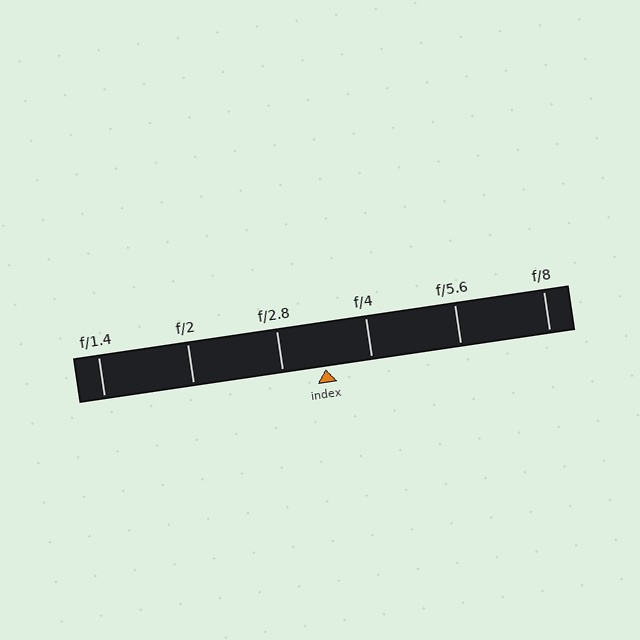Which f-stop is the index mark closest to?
The index mark is closest to f/2.8.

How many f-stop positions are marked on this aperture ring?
There are 6 f-stop positions marked.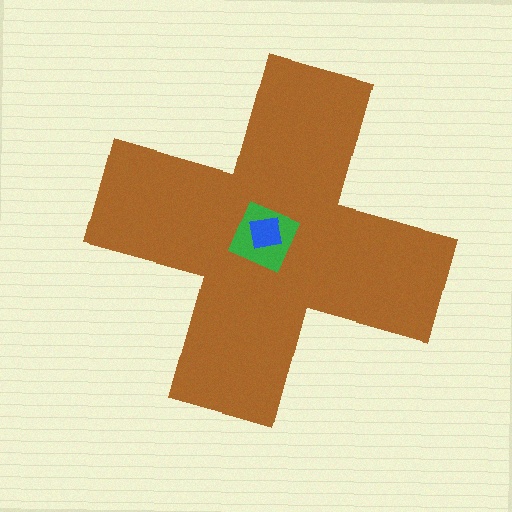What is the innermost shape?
The blue square.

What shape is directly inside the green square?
The blue square.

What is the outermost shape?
The brown cross.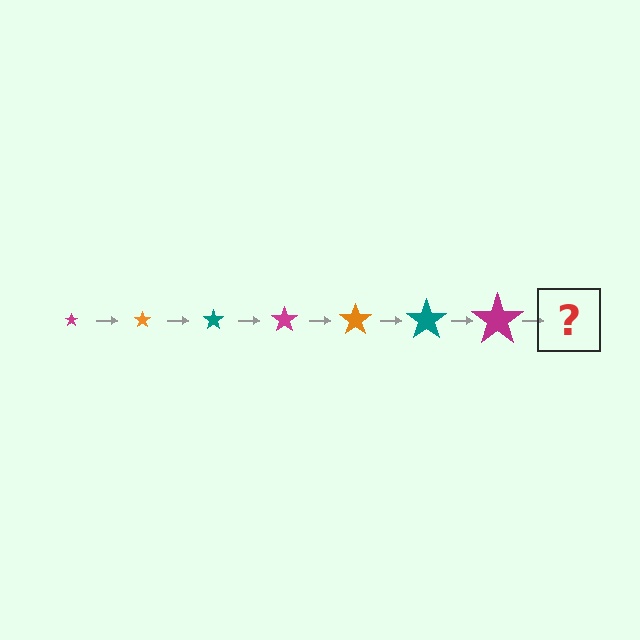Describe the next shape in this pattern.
It should be an orange star, larger than the previous one.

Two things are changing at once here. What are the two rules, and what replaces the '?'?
The two rules are that the star grows larger each step and the color cycles through magenta, orange, and teal. The '?' should be an orange star, larger than the previous one.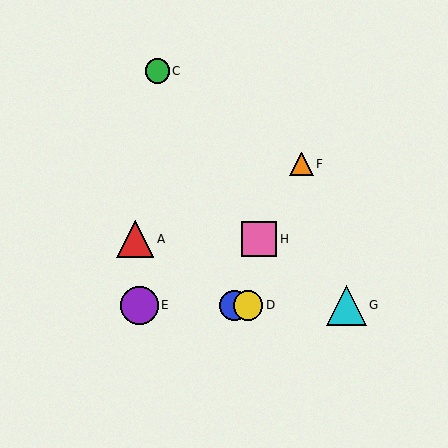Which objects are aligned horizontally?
Objects B, D, E, G are aligned horizontally.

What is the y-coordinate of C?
Object C is at y≈71.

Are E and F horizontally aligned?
No, E is at y≈305 and F is at y≈164.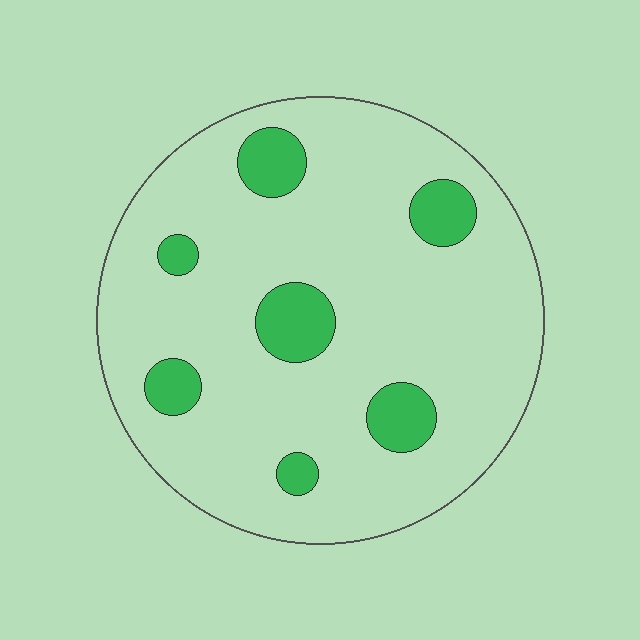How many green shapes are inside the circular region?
7.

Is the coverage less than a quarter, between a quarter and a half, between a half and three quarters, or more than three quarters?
Less than a quarter.